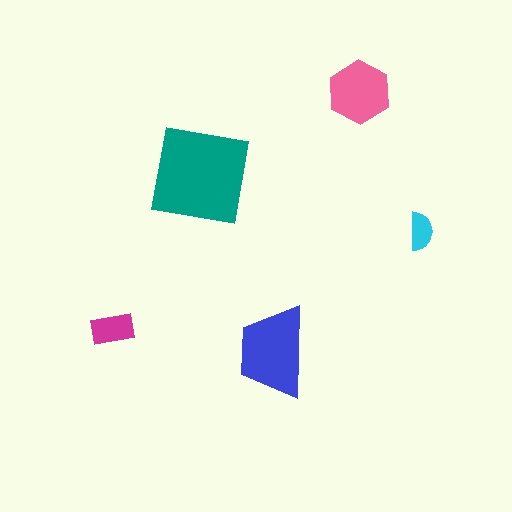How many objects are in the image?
There are 5 objects in the image.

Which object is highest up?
The pink hexagon is topmost.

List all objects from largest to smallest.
The teal square, the blue trapezoid, the pink hexagon, the magenta rectangle, the cyan semicircle.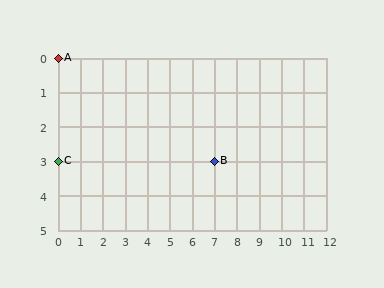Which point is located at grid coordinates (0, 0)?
Point A is at (0, 0).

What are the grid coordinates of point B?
Point B is at grid coordinates (7, 3).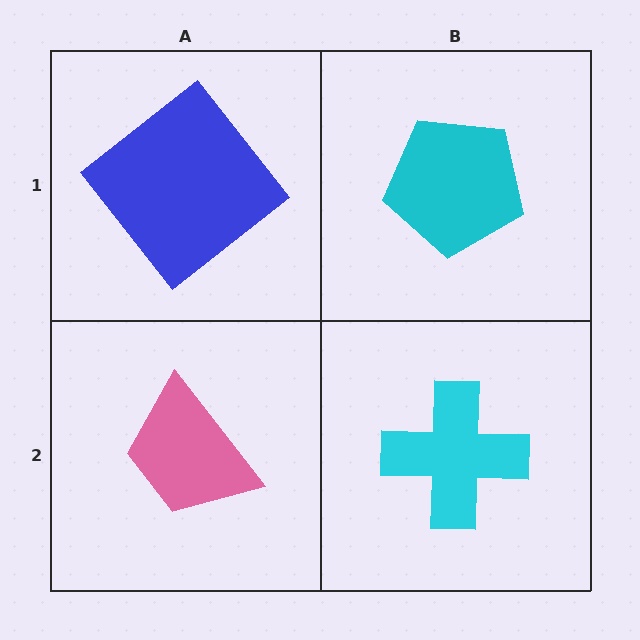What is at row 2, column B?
A cyan cross.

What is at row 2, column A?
A pink trapezoid.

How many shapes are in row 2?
2 shapes.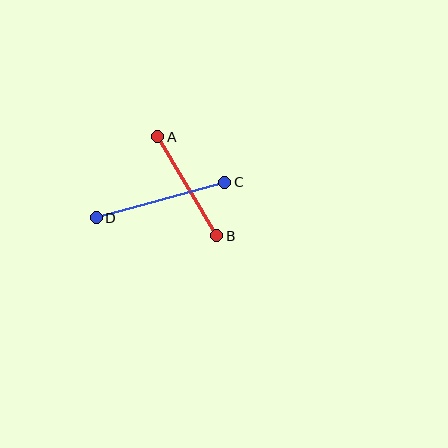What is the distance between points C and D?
The distance is approximately 133 pixels.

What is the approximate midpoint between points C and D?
The midpoint is at approximately (160, 200) pixels.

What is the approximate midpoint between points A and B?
The midpoint is at approximately (187, 186) pixels.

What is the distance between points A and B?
The distance is approximately 115 pixels.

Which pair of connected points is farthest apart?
Points C and D are farthest apart.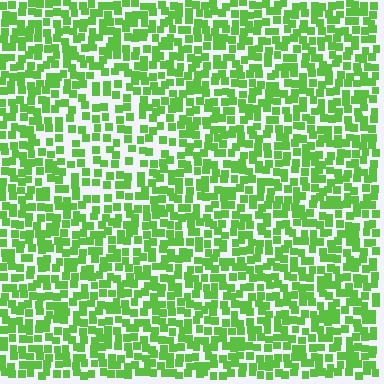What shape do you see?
I see a diamond.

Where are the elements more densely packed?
The elements are more densely packed outside the diamond boundary.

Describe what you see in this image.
The image contains small lime elements arranged at two different densities. A diamond-shaped region is visible where the elements are less densely packed than the surrounding area.